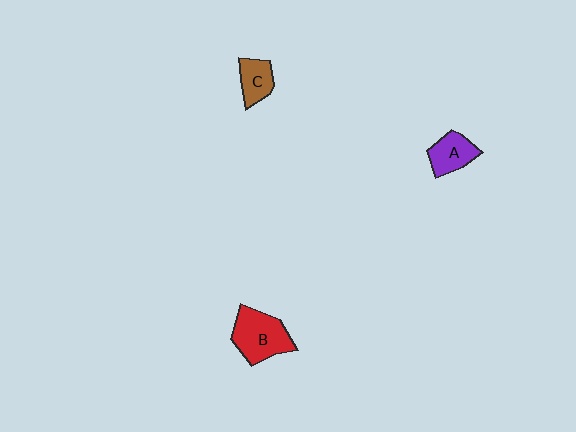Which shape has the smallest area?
Shape C (brown).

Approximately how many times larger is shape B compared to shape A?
Approximately 1.6 times.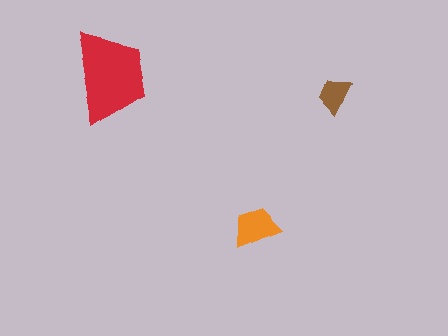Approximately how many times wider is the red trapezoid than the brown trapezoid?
About 2.5 times wider.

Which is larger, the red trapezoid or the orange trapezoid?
The red one.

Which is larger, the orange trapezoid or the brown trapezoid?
The orange one.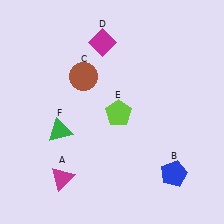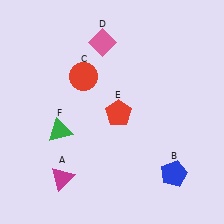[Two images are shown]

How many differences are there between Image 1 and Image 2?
There are 3 differences between the two images.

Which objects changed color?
C changed from brown to red. D changed from magenta to pink. E changed from lime to red.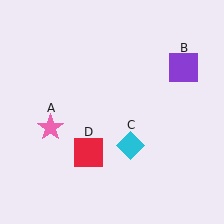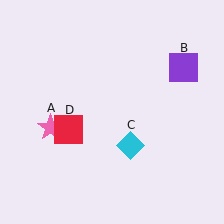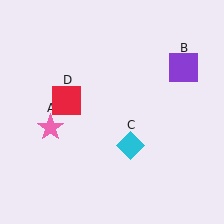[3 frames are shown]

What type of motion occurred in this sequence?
The red square (object D) rotated clockwise around the center of the scene.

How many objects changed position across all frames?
1 object changed position: red square (object D).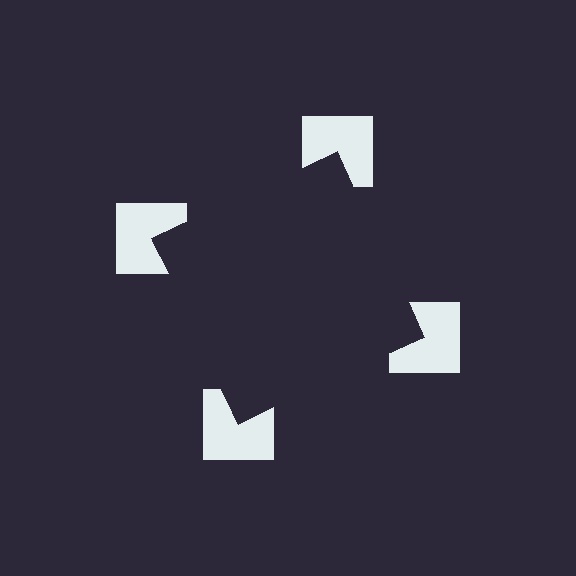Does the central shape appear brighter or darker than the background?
It typically appears slightly darker than the background, even though no actual brightness change is drawn.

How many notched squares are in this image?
There are 4 — one at each vertex of the illusory square.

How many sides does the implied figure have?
4 sides.